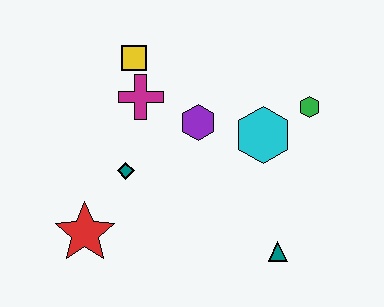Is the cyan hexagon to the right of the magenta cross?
Yes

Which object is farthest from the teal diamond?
The green hexagon is farthest from the teal diamond.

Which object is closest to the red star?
The teal diamond is closest to the red star.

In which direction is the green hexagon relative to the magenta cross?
The green hexagon is to the right of the magenta cross.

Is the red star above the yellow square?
No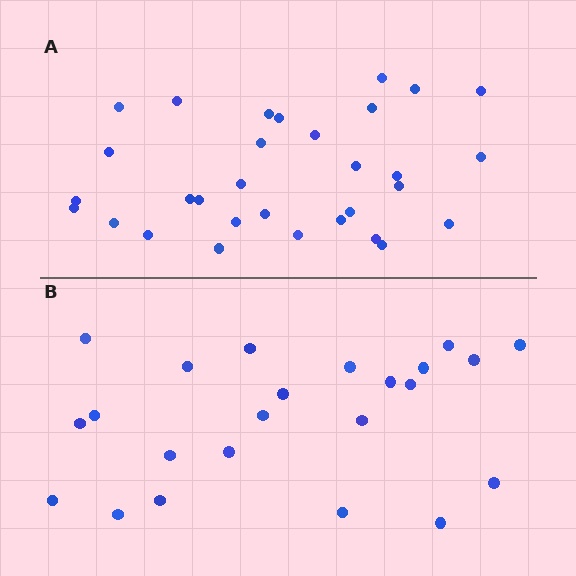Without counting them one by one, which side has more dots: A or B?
Region A (the top region) has more dots.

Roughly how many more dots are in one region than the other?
Region A has roughly 8 or so more dots than region B.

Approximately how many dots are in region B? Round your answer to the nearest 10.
About 20 dots. (The exact count is 23, which rounds to 20.)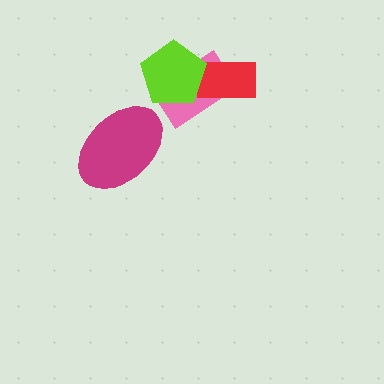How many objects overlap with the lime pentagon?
2 objects overlap with the lime pentagon.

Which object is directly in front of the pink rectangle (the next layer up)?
The red rectangle is directly in front of the pink rectangle.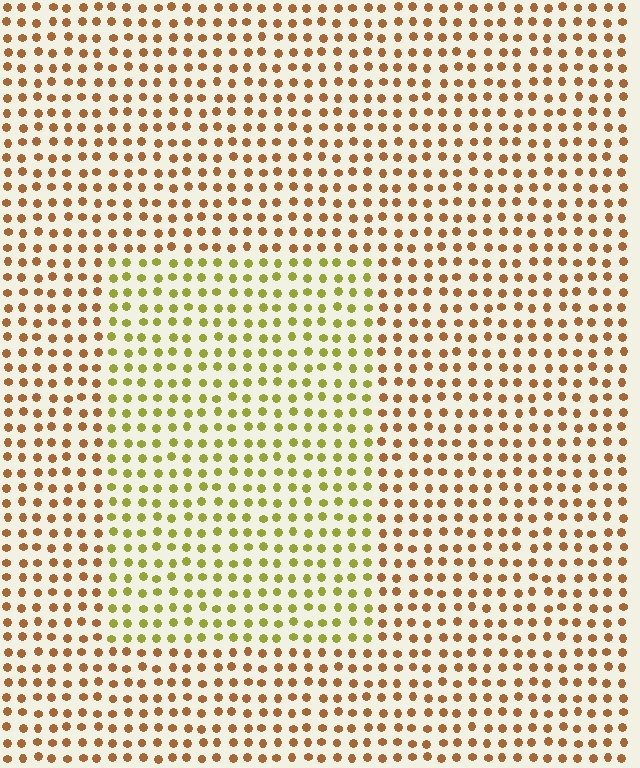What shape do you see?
I see a rectangle.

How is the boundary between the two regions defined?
The boundary is defined purely by a slight shift in hue (about 43 degrees). Spacing, size, and orientation are identical on both sides.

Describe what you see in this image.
The image is filled with small brown elements in a uniform arrangement. A rectangle-shaped region is visible where the elements are tinted to a slightly different hue, forming a subtle color boundary.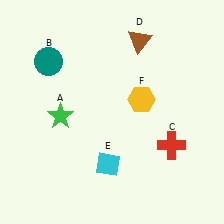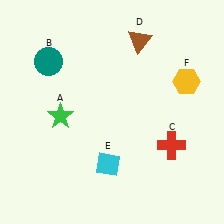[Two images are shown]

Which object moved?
The yellow hexagon (F) moved right.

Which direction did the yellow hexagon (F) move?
The yellow hexagon (F) moved right.